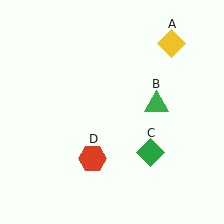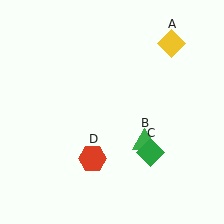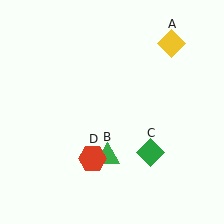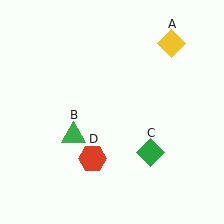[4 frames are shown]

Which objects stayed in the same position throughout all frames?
Yellow diamond (object A) and green diamond (object C) and red hexagon (object D) remained stationary.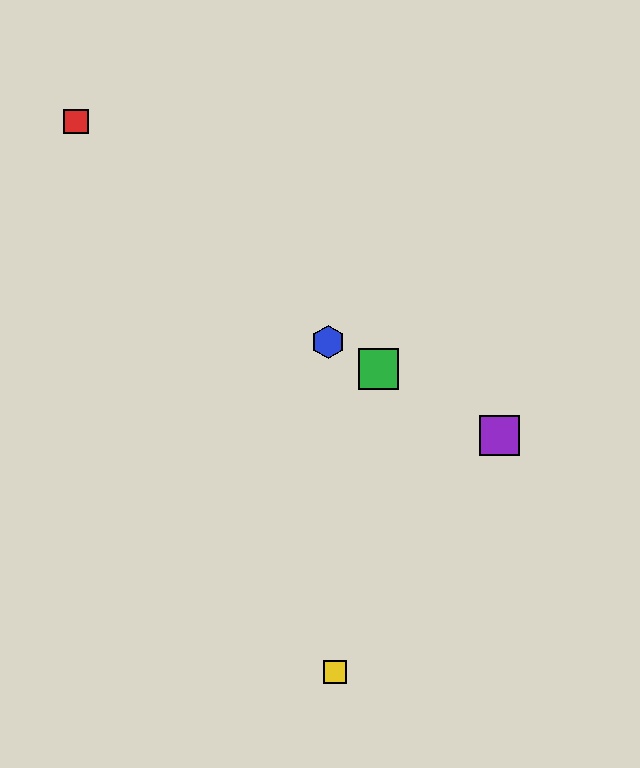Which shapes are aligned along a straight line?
The blue hexagon, the green square, the purple square are aligned along a straight line.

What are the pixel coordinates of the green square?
The green square is at (378, 369).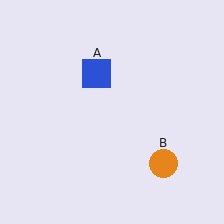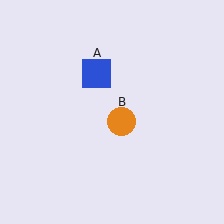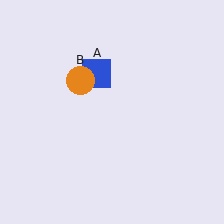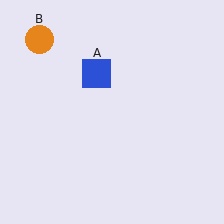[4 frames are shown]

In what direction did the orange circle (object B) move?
The orange circle (object B) moved up and to the left.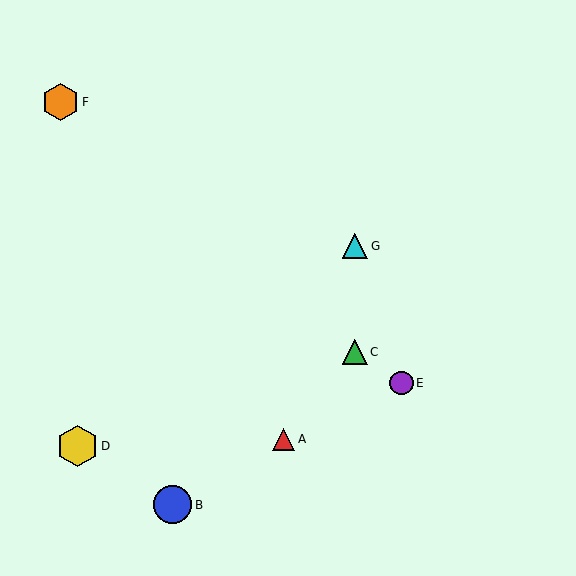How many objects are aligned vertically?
2 objects (C, G) are aligned vertically.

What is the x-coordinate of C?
Object C is at x≈355.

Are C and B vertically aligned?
No, C is at x≈355 and B is at x≈172.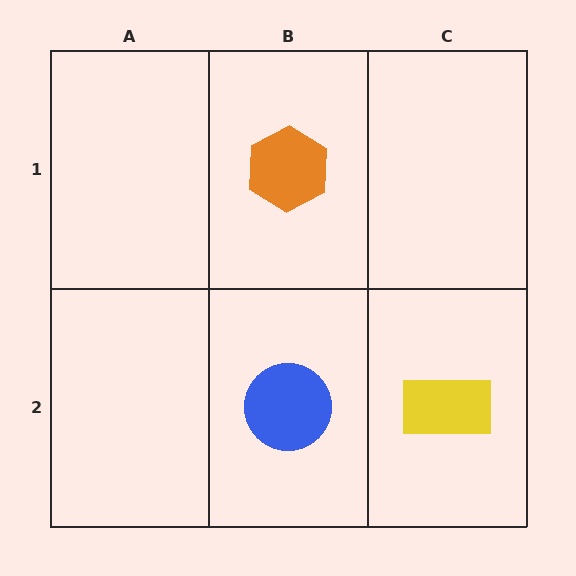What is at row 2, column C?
A yellow rectangle.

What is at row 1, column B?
An orange hexagon.